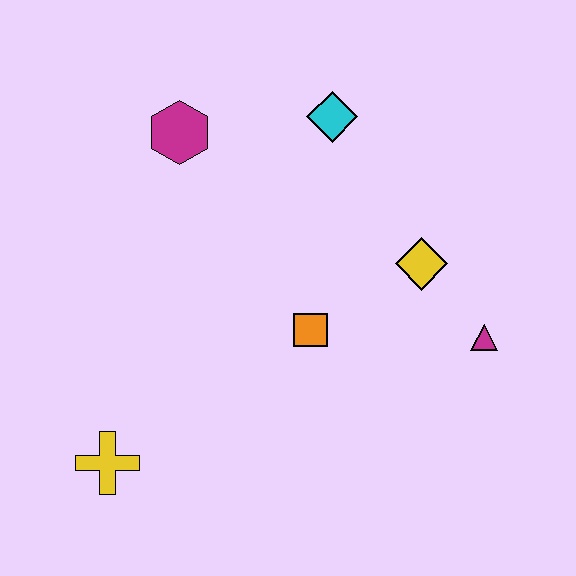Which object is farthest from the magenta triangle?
The yellow cross is farthest from the magenta triangle.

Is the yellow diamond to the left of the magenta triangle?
Yes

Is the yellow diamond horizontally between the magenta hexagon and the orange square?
No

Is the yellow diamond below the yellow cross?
No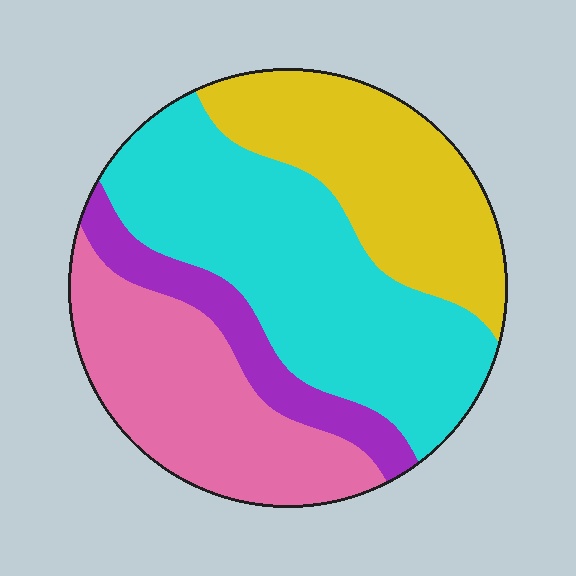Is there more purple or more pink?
Pink.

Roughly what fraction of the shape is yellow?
Yellow covers 25% of the shape.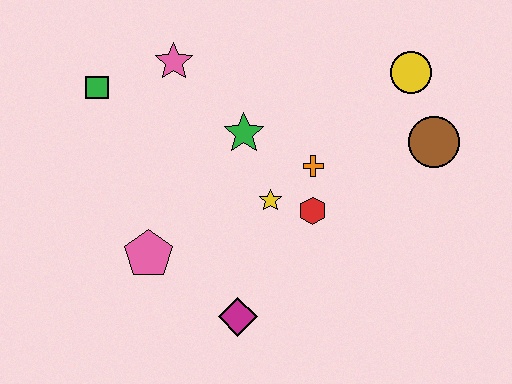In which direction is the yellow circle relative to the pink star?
The yellow circle is to the right of the pink star.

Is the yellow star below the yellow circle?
Yes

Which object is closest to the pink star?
The green square is closest to the pink star.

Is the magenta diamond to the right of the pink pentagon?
Yes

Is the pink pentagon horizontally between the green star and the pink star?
No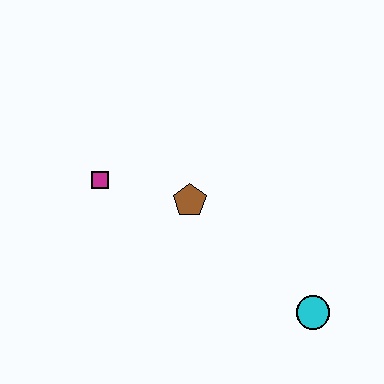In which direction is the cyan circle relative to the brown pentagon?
The cyan circle is to the right of the brown pentagon.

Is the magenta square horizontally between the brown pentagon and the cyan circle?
No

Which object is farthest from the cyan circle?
The magenta square is farthest from the cyan circle.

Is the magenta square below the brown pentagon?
No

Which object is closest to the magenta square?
The brown pentagon is closest to the magenta square.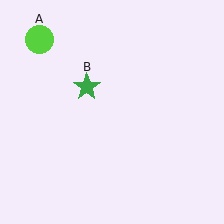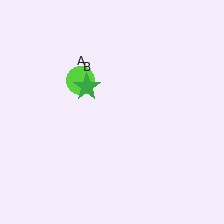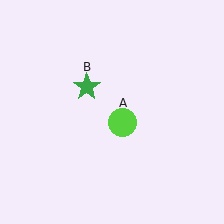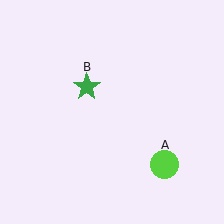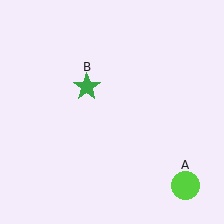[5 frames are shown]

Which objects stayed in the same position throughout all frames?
Green star (object B) remained stationary.